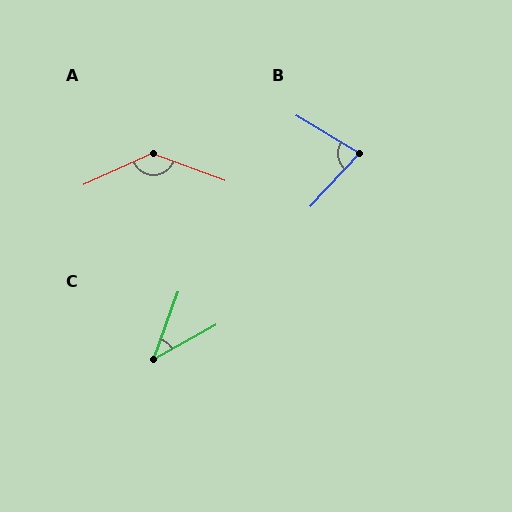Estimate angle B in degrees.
Approximately 79 degrees.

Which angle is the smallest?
C, at approximately 41 degrees.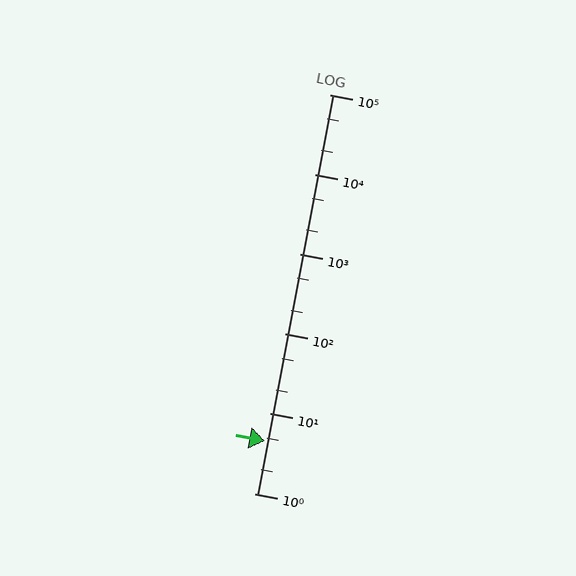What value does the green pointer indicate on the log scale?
The pointer indicates approximately 4.6.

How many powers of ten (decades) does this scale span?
The scale spans 5 decades, from 1 to 100000.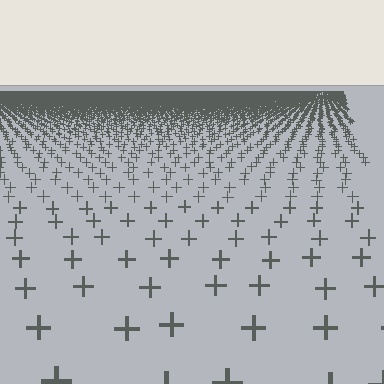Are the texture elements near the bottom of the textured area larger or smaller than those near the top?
Larger. Near the bottom, elements are closer to the viewer and appear at a bigger on-screen size.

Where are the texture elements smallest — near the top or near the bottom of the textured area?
Near the top.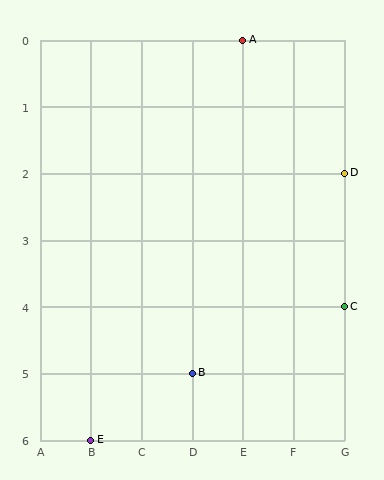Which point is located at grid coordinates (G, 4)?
Point C is at (G, 4).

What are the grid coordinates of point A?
Point A is at grid coordinates (E, 0).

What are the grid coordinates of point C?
Point C is at grid coordinates (G, 4).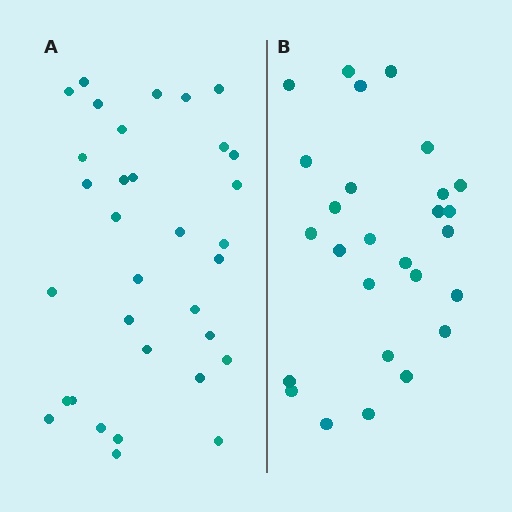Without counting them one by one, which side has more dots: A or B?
Region A (the left region) has more dots.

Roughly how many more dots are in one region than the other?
Region A has about 6 more dots than region B.